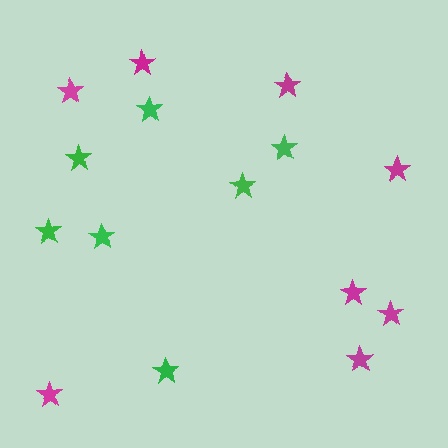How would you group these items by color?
There are 2 groups: one group of green stars (7) and one group of magenta stars (8).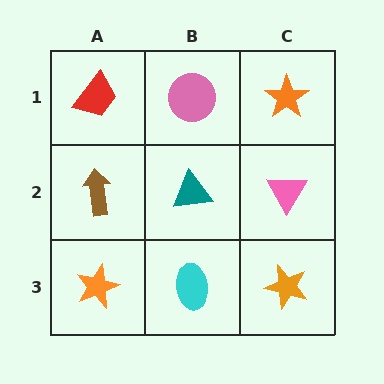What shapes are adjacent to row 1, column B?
A teal triangle (row 2, column B), a red trapezoid (row 1, column A), an orange star (row 1, column C).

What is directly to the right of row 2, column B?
A pink triangle.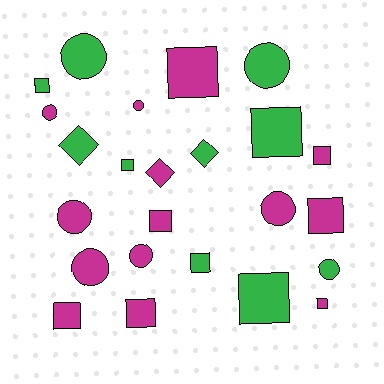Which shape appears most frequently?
Square, with 12 objects.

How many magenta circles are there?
There are 6 magenta circles.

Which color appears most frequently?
Magenta, with 14 objects.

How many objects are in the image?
There are 24 objects.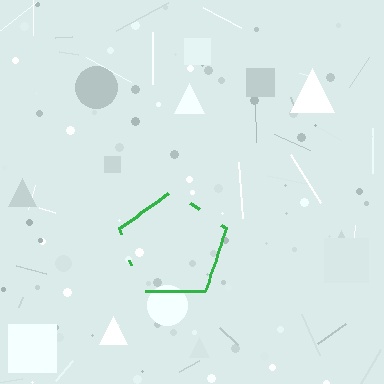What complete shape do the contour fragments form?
The contour fragments form a pentagon.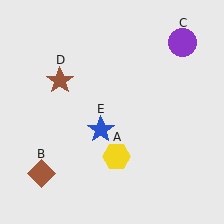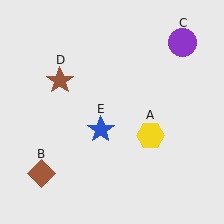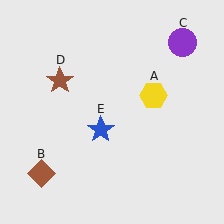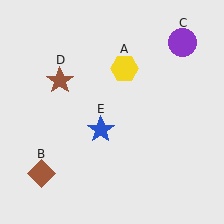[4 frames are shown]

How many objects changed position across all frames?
1 object changed position: yellow hexagon (object A).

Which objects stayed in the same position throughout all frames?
Brown diamond (object B) and purple circle (object C) and brown star (object D) and blue star (object E) remained stationary.